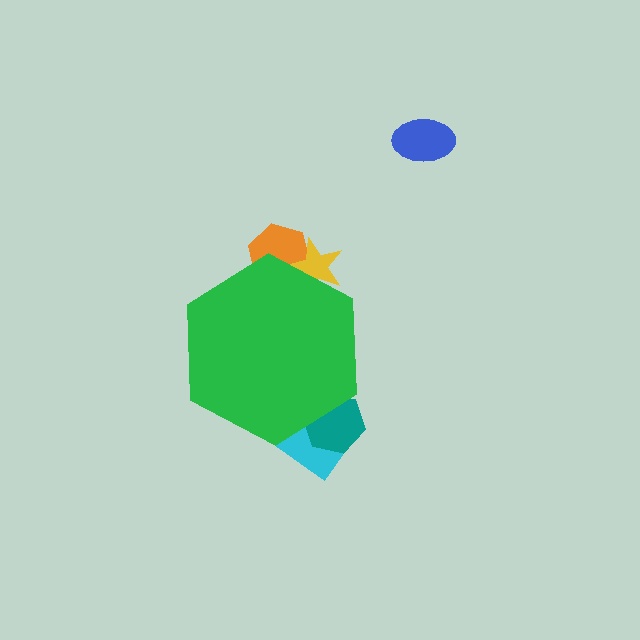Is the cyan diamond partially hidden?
Yes, the cyan diamond is partially hidden behind the green hexagon.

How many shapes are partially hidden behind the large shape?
4 shapes are partially hidden.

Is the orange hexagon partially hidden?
Yes, the orange hexagon is partially hidden behind the green hexagon.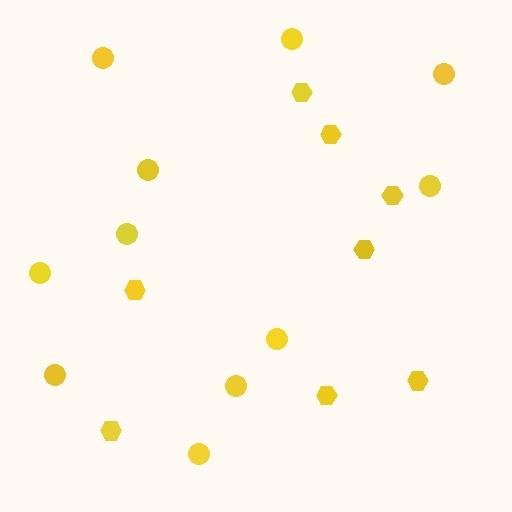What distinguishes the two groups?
There are 2 groups: one group of circles (11) and one group of hexagons (8).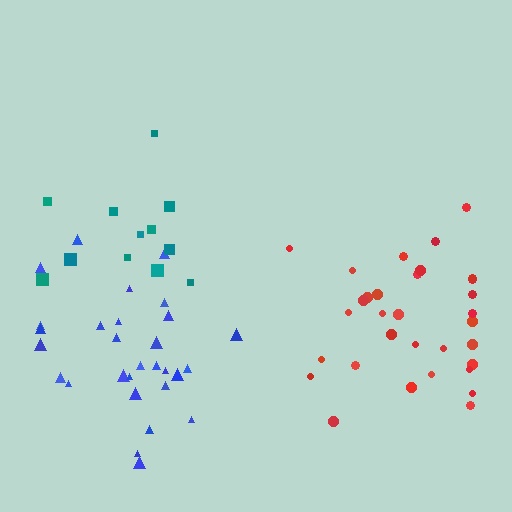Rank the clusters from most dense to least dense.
red, blue, teal.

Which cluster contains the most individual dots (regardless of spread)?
Red (32).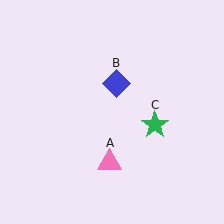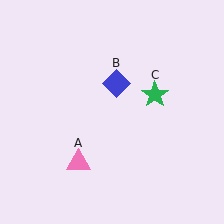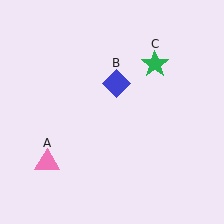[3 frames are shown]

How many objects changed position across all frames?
2 objects changed position: pink triangle (object A), green star (object C).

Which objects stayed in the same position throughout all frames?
Blue diamond (object B) remained stationary.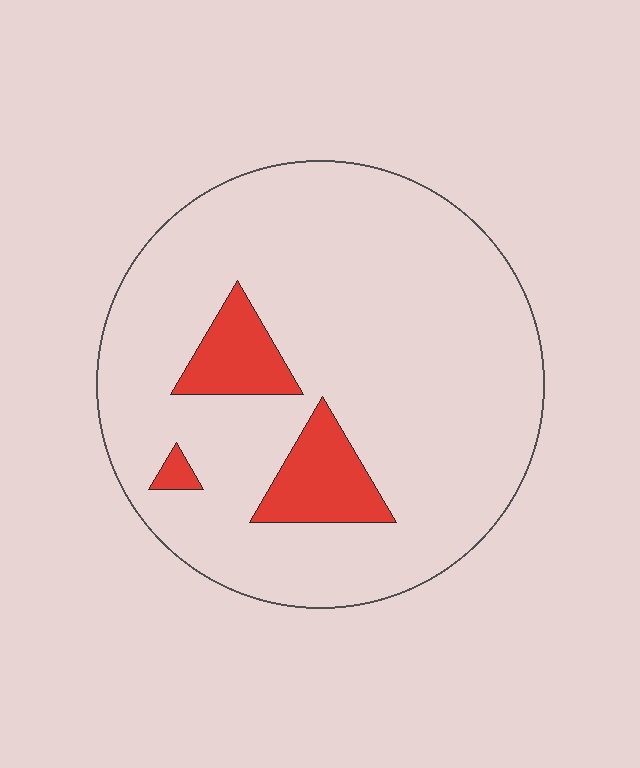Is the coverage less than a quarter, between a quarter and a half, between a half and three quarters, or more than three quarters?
Less than a quarter.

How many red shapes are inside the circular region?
3.